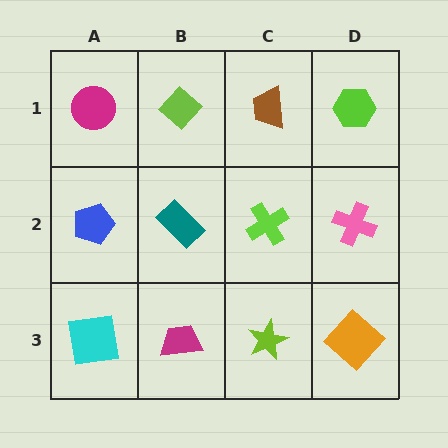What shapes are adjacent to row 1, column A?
A blue pentagon (row 2, column A), a lime diamond (row 1, column B).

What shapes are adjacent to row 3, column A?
A blue pentagon (row 2, column A), a magenta trapezoid (row 3, column B).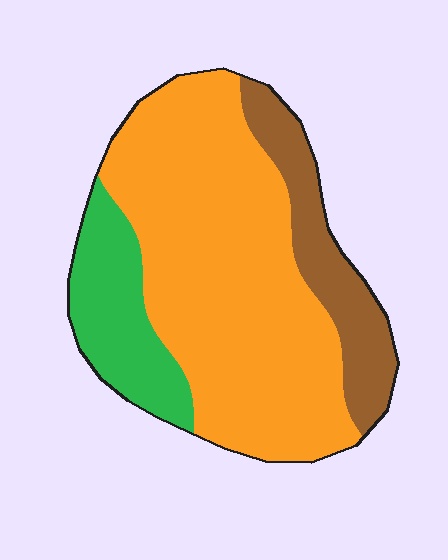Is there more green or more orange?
Orange.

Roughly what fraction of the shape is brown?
Brown covers roughly 20% of the shape.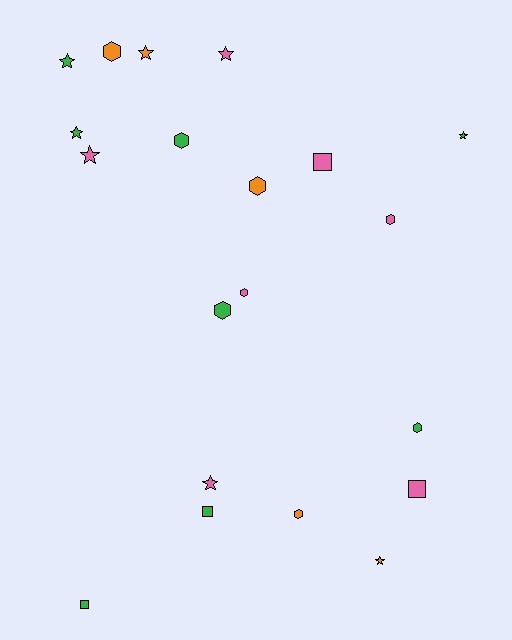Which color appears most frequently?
Green, with 8 objects.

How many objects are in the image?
There are 20 objects.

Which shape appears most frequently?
Hexagon, with 8 objects.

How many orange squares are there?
There are no orange squares.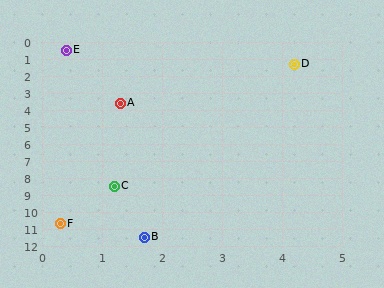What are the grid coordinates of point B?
Point B is at approximately (1.7, 11.5).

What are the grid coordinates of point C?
Point C is at approximately (1.2, 8.5).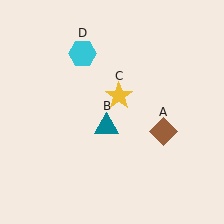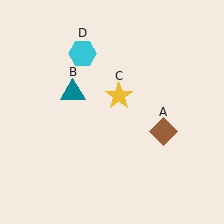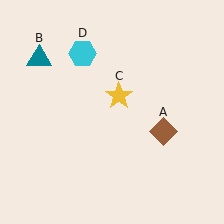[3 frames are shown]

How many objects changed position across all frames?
1 object changed position: teal triangle (object B).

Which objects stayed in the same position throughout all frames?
Brown diamond (object A) and yellow star (object C) and cyan hexagon (object D) remained stationary.